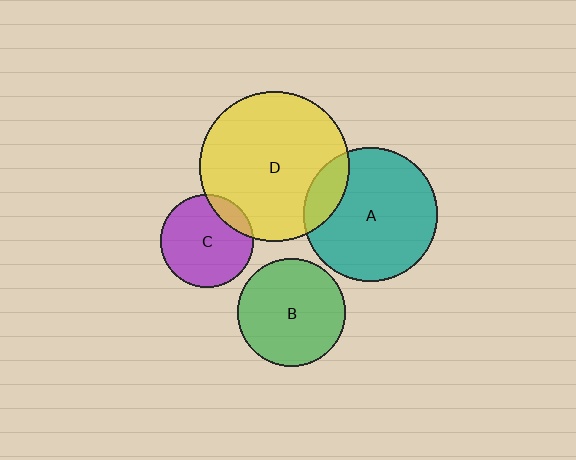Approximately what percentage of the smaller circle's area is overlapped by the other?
Approximately 15%.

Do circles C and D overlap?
Yes.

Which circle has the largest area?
Circle D (yellow).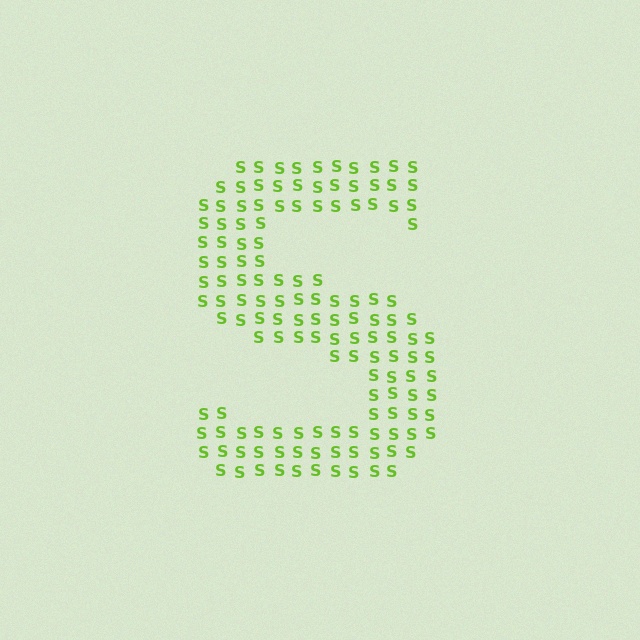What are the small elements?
The small elements are letter S's.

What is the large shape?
The large shape is the letter S.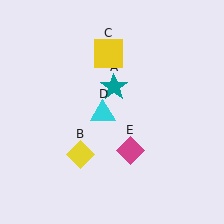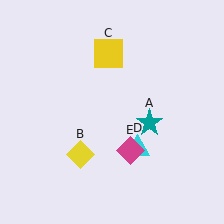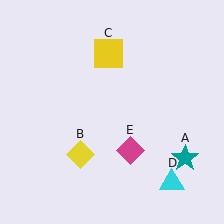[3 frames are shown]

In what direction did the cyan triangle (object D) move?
The cyan triangle (object D) moved down and to the right.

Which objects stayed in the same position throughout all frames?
Yellow diamond (object B) and yellow square (object C) and magenta diamond (object E) remained stationary.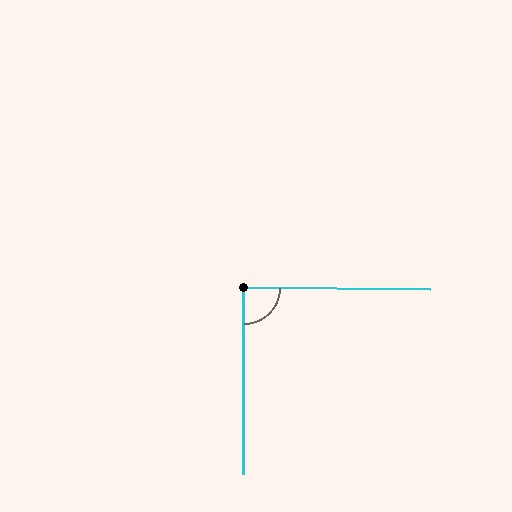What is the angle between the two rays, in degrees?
Approximately 90 degrees.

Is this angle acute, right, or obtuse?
It is approximately a right angle.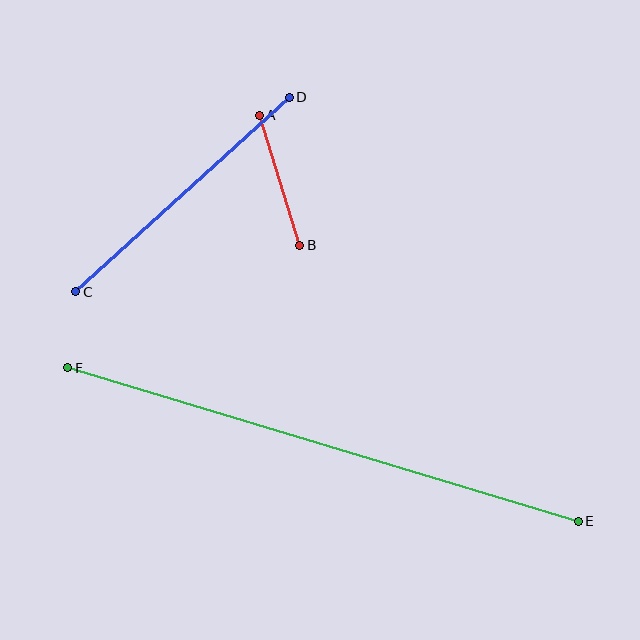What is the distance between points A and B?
The distance is approximately 136 pixels.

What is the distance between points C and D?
The distance is approximately 289 pixels.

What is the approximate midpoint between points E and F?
The midpoint is at approximately (323, 445) pixels.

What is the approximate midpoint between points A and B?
The midpoint is at approximately (279, 180) pixels.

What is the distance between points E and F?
The distance is approximately 533 pixels.